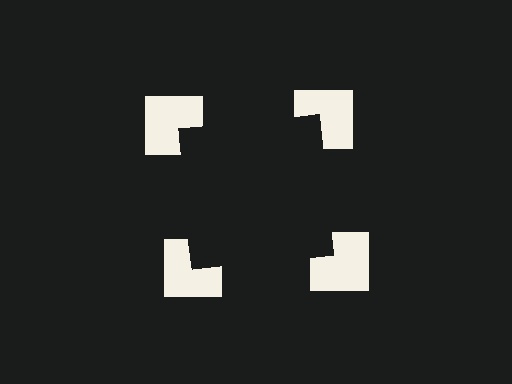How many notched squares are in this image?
There are 4 — one at each vertex of the illusory square.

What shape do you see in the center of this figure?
An illusory square — its edges are inferred from the aligned wedge cuts in the notched squares, not physically drawn.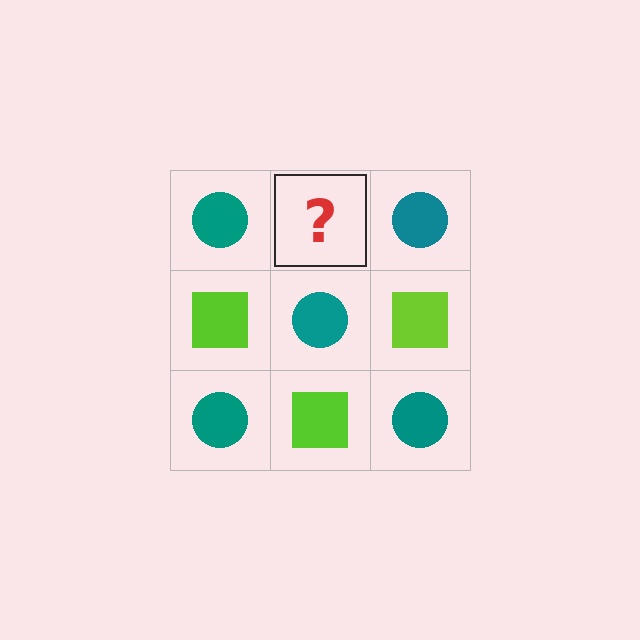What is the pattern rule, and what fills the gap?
The rule is that it alternates teal circle and lime square in a checkerboard pattern. The gap should be filled with a lime square.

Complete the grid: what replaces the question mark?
The question mark should be replaced with a lime square.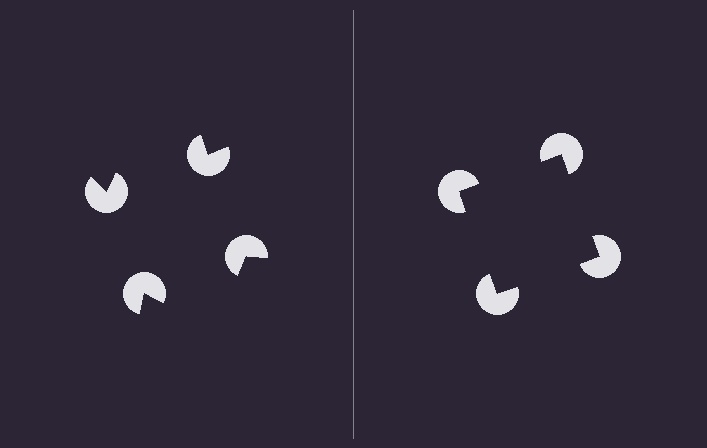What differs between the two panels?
The pac-man discs are positioned identically on both sides; only the wedge orientations differ. On the right they align to a square; on the left they are misaligned.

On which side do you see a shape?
An illusory square appears on the right side. On the left side the wedge cuts are rotated, so no coherent shape forms.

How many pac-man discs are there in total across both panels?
8 — 4 on each side.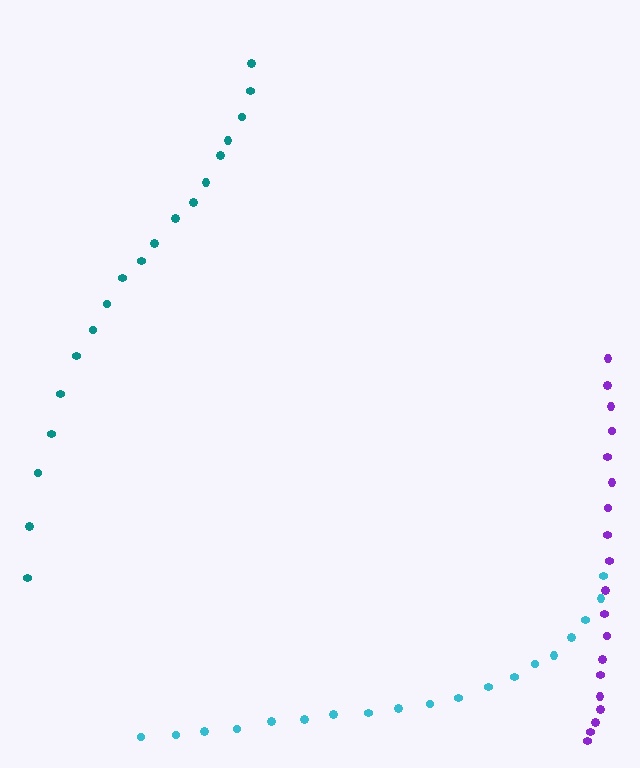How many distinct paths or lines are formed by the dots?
There are 3 distinct paths.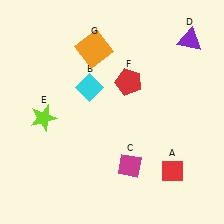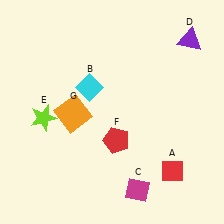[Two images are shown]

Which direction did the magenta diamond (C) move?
The magenta diamond (C) moved down.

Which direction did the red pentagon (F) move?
The red pentagon (F) moved down.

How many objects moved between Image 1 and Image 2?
3 objects moved between the two images.